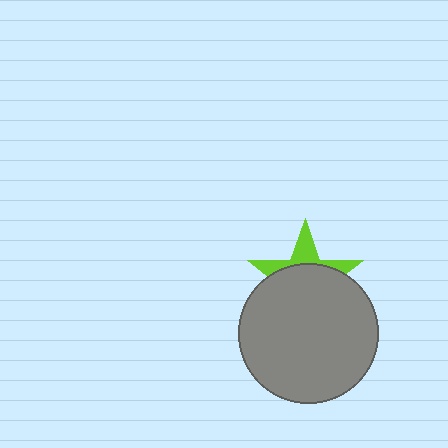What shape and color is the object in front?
The object in front is a gray circle.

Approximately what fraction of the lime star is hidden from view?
Roughly 67% of the lime star is hidden behind the gray circle.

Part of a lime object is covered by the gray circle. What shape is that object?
It is a star.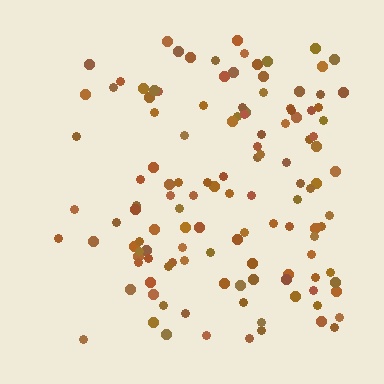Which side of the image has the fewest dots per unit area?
The left.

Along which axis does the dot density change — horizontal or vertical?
Horizontal.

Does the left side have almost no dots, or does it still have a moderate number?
Still a moderate number, just noticeably fewer than the right.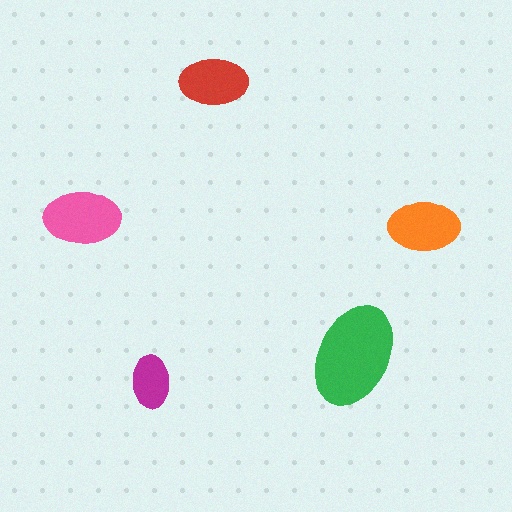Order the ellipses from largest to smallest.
the green one, the pink one, the orange one, the red one, the magenta one.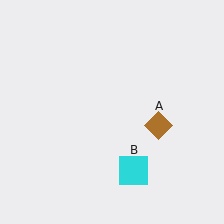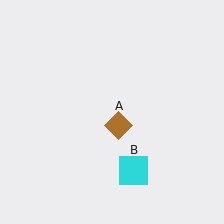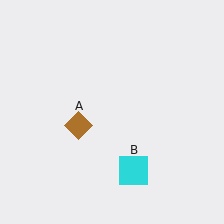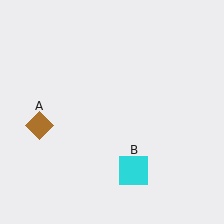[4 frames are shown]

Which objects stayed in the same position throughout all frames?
Cyan square (object B) remained stationary.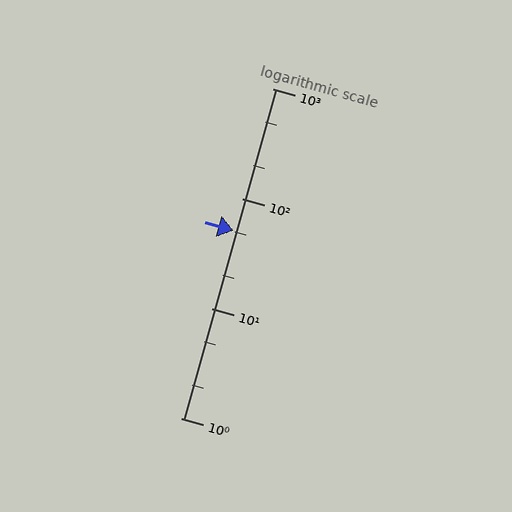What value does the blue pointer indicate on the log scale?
The pointer indicates approximately 51.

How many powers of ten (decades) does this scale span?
The scale spans 3 decades, from 1 to 1000.